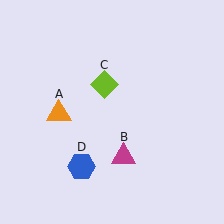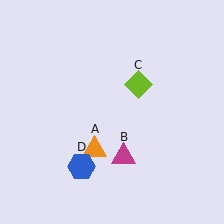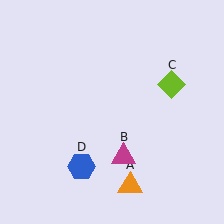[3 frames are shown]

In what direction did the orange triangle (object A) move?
The orange triangle (object A) moved down and to the right.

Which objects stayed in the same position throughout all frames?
Magenta triangle (object B) and blue hexagon (object D) remained stationary.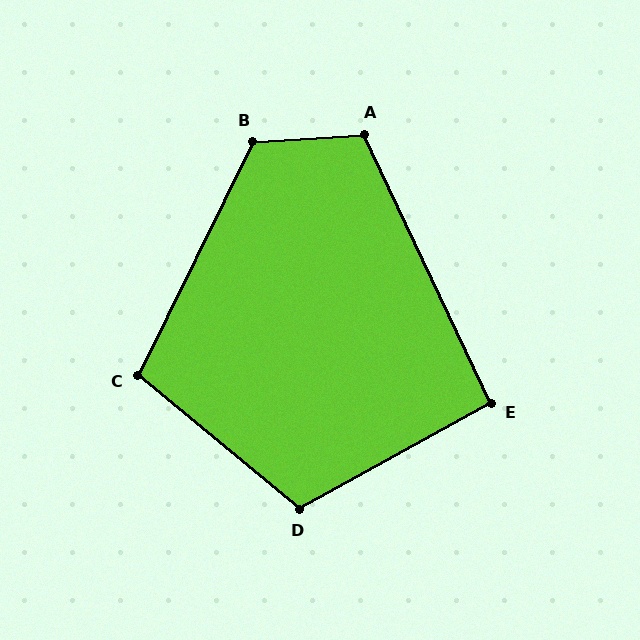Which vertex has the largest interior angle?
B, at approximately 120 degrees.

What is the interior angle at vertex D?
Approximately 112 degrees (obtuse).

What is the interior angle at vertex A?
Approximately 112 degrees (obtuse).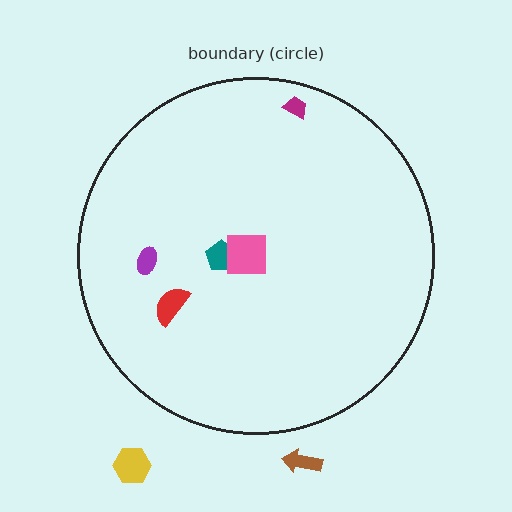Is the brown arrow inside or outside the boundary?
Outside.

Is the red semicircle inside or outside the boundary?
Inside.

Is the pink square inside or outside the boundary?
Inside.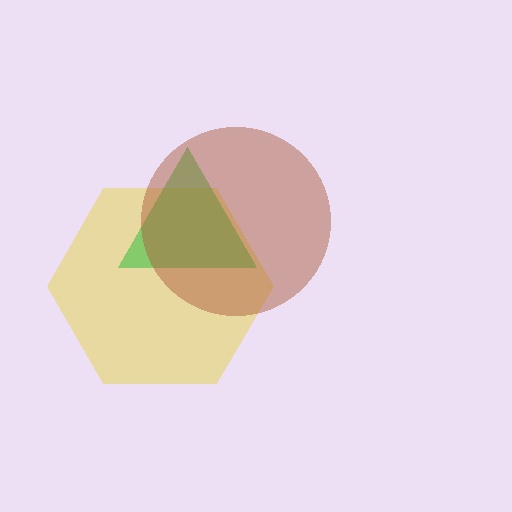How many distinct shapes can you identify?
There are 3 distinct shapes: a yellow hexagon, a green triangle, a brown circle.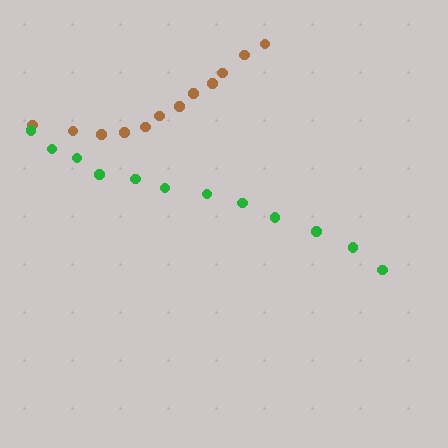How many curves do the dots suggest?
There are 2 distinct paths.